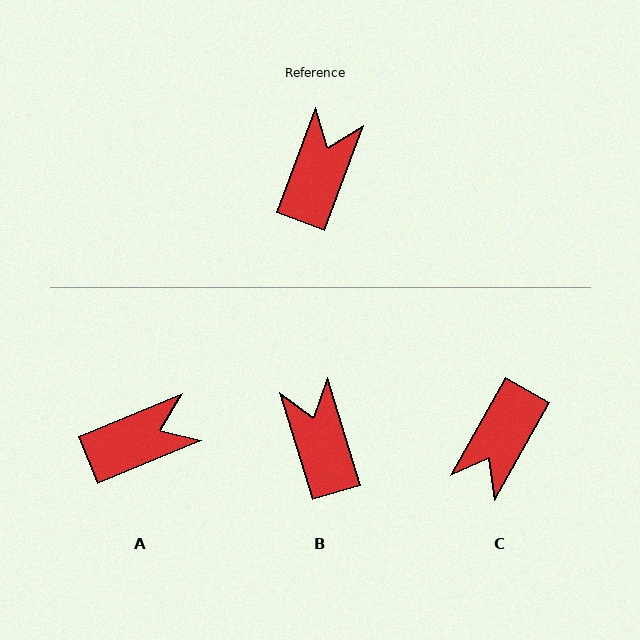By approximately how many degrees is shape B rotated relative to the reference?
Approximately 37 degrees counter-clockwise.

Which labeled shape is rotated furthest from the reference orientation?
C, about 171 degrees away.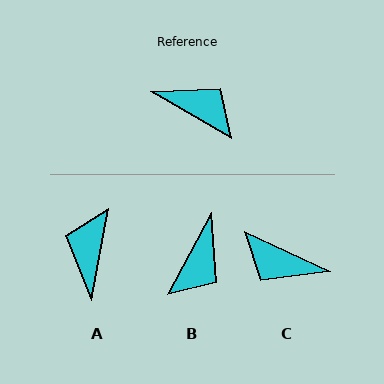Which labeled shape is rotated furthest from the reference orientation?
C, about 175 degrees away.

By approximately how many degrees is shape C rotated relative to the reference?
Approximately 175 degrees clockwise.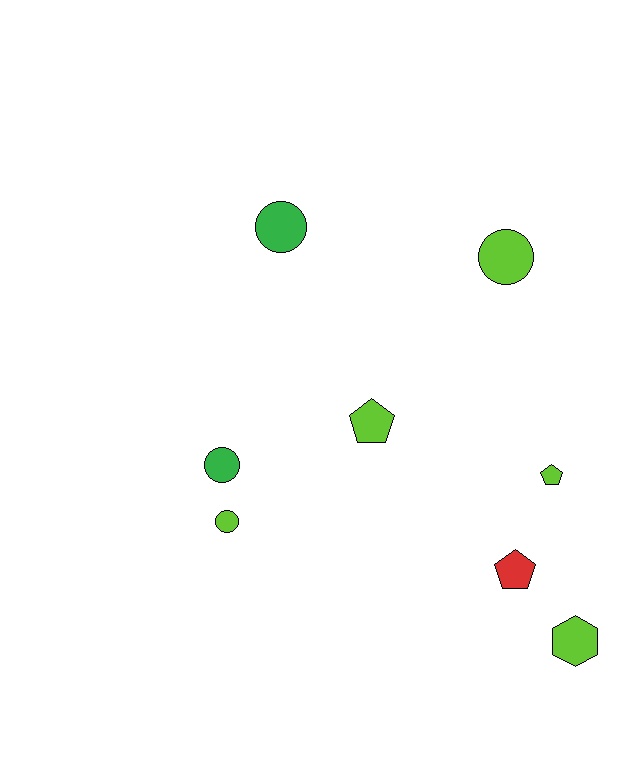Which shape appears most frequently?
Circle, with 4 objects.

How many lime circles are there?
There are 2 lime circles.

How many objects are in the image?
There are 8 objects.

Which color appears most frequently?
Lime, with 5 objects.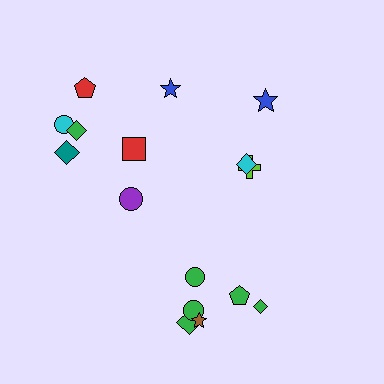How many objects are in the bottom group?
There are 6 objects.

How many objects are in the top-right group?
There are 4 objects.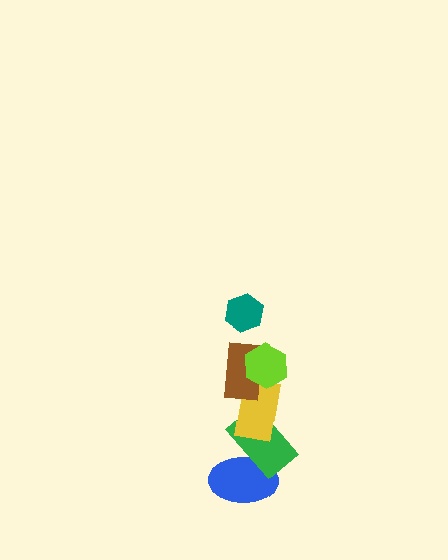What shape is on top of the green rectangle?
The yellow rectangle is on top of the green rectangle.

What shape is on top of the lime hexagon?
The teal hexagon is on top of the lime hexagon.